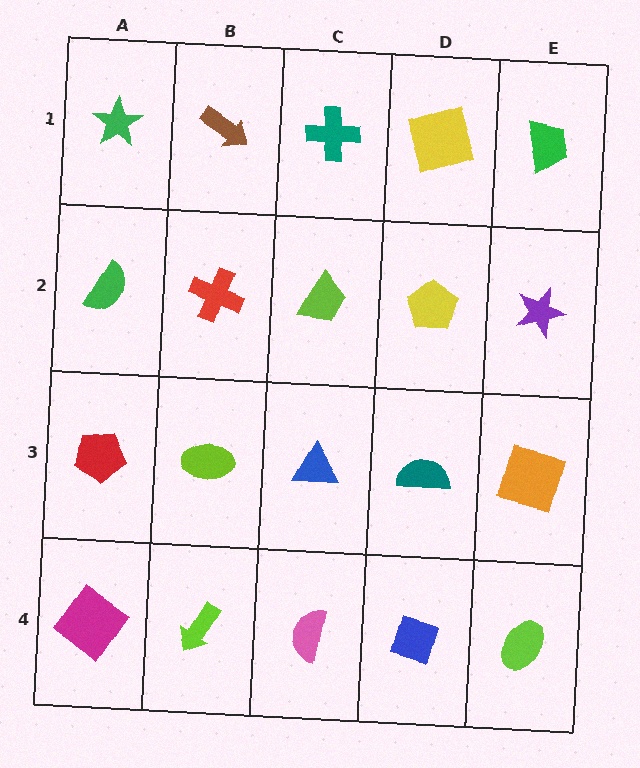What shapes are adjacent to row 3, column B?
A red cross (row 2, column B), a lime arrow (row 4, column B), a red pentagon (row 3, column A), a blue triangle (row 3, column C).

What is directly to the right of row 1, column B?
A teal cross.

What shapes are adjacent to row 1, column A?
A green semicircle (row 2, column A), a brown arrow (row 1, column B).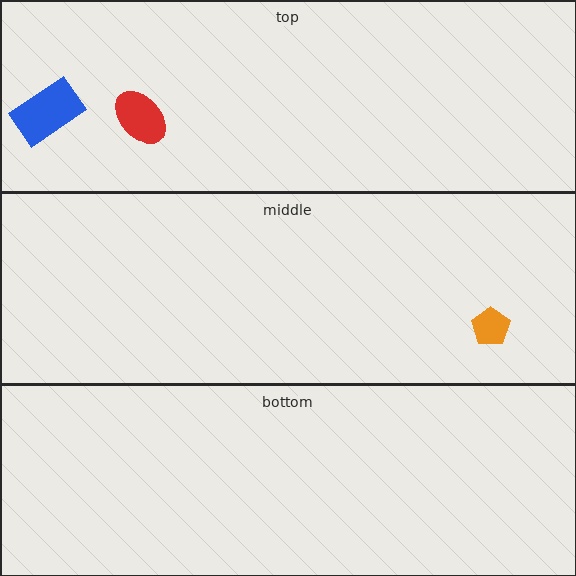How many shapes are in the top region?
2.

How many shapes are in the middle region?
1.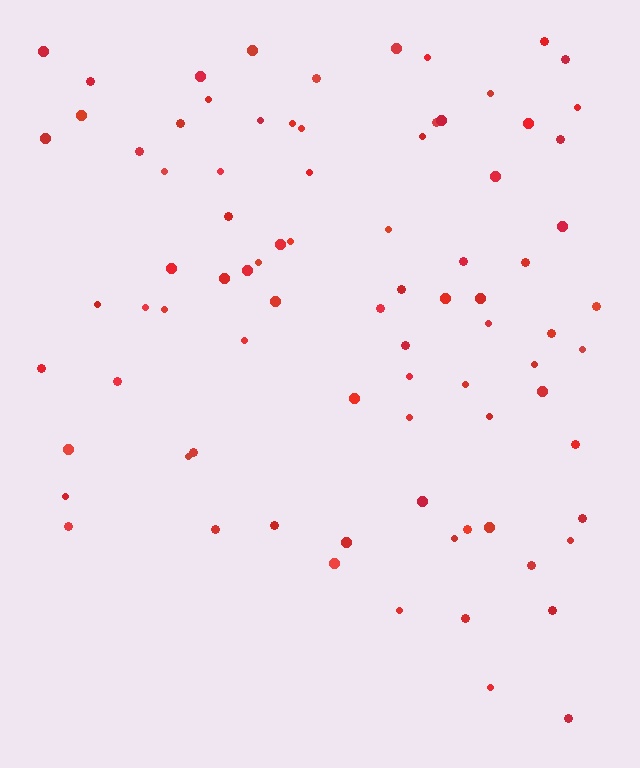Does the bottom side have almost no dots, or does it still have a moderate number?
Still a moderate number, just noticeably fewer than the top.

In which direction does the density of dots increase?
From bottom to top, with the top side densest.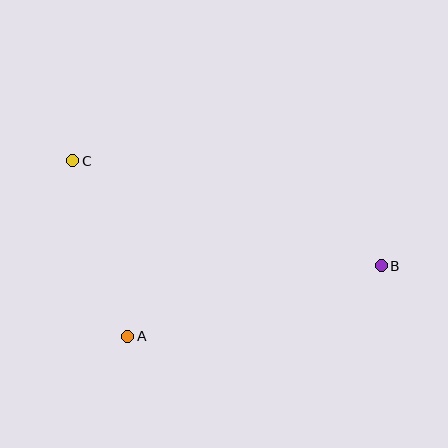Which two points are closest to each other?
Points A and C are closest to each other.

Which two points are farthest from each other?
Points B and C are farthest from each other.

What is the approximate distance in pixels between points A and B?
The distance between A and B is approximately 263 pixels.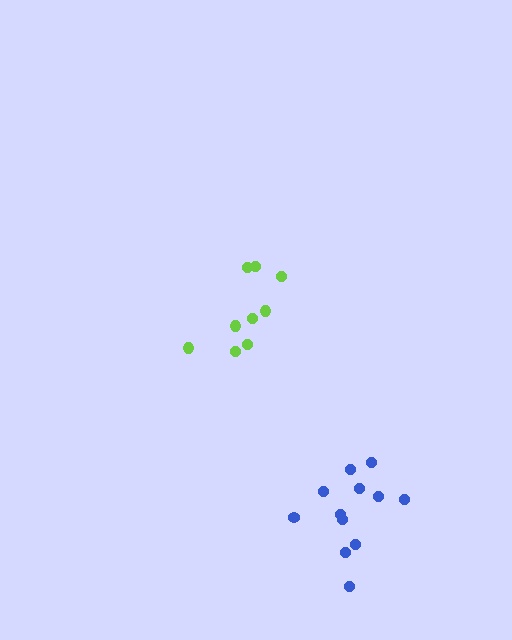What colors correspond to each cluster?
The clusters are colored: lime, blue.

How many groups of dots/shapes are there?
There are 2 groups.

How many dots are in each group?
Group 1: 9 dots, Group 2: 12 dots (21 total).